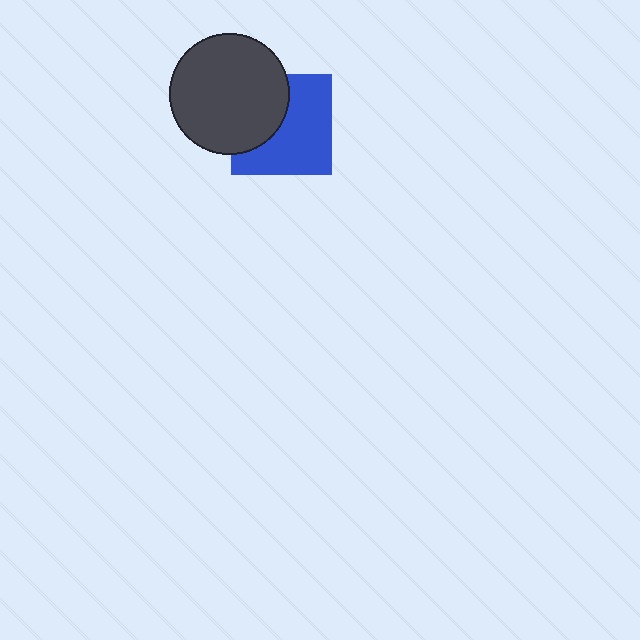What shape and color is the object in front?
The object in front is a dark gray circle.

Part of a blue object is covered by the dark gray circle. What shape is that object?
It is a square.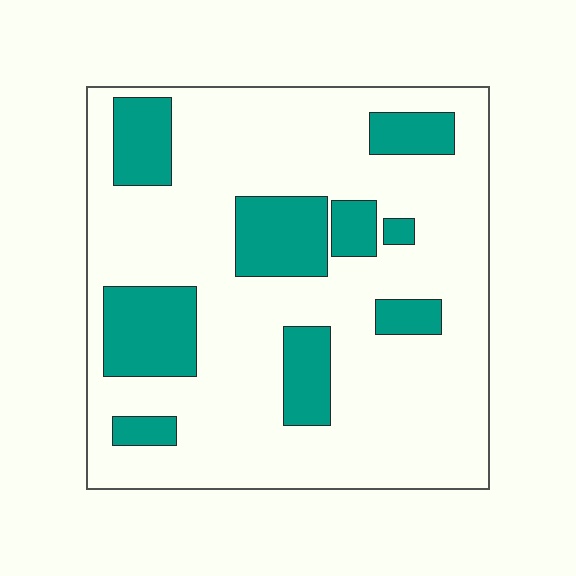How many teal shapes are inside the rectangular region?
9.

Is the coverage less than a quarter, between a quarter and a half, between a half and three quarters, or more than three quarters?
Less than a quarter.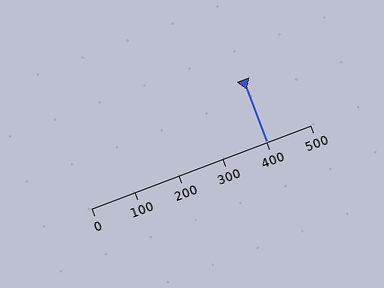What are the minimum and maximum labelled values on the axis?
The axis runs from 0 to 500.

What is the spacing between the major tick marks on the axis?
The major ticks are spaced 100 apart.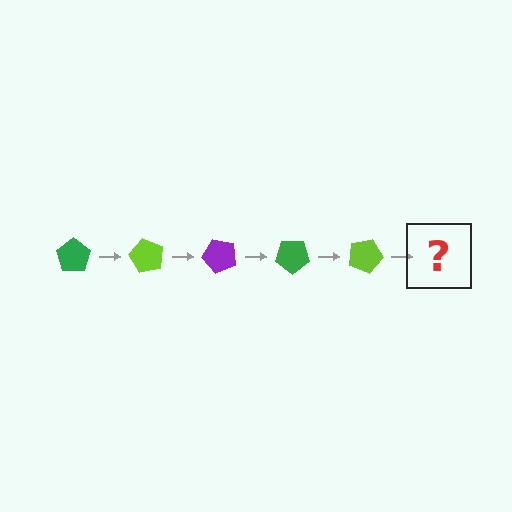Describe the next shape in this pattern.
It should be a purple pentagon, rotated 300 degrees from the start.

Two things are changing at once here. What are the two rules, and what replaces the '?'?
The two rules are that it rotates 60 degrees each step and the color cycles through green, lime, and purple. The '?' should be a purple pentagon, rotated 300 degrees from the start.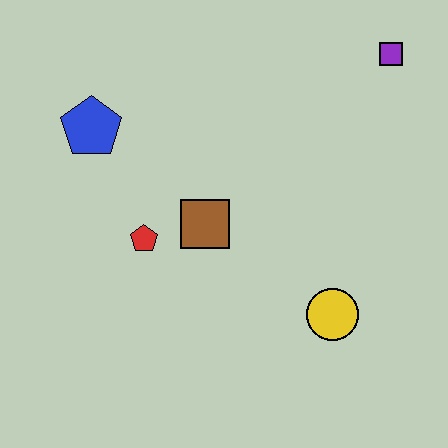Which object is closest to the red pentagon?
The brown square is closest to the red pentagon.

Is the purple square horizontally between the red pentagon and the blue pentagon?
No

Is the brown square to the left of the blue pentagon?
No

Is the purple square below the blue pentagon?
No